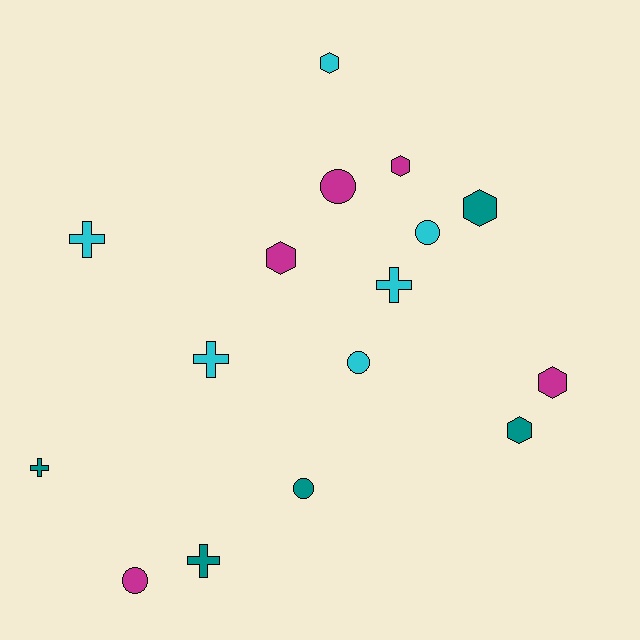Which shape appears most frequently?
Hexagon, with 6 objects.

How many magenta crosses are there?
There are no magenta crosses.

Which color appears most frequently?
Cyan, with 6 objects.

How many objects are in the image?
There are 16 objects.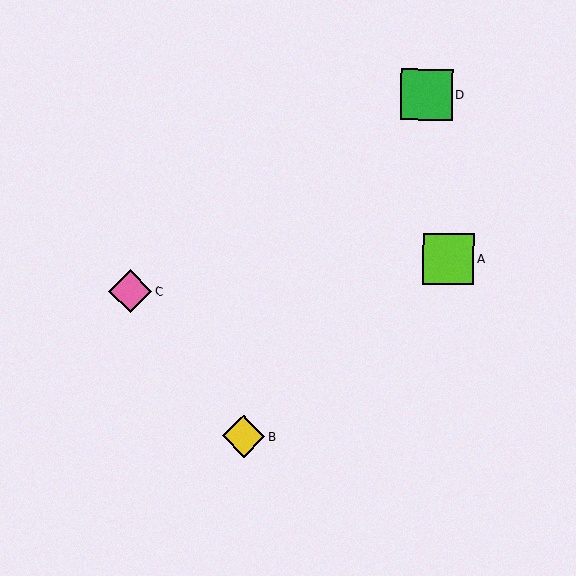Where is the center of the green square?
The center of the green square is at (427, 94).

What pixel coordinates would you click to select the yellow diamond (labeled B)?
Click at (244, 436) to select the yellow diamond B.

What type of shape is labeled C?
Shape C is a pink diamond.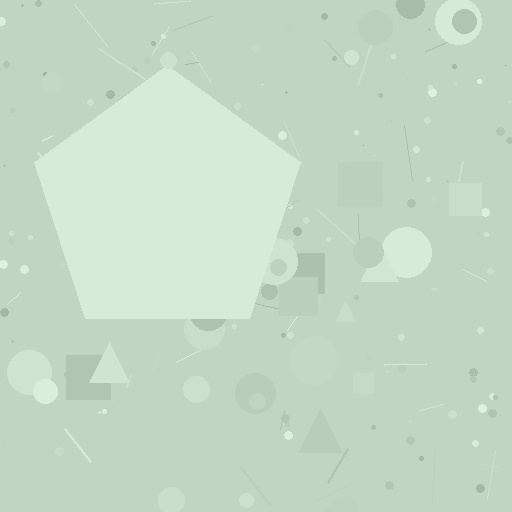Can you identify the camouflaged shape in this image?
The camouflaged shape is a pentagon.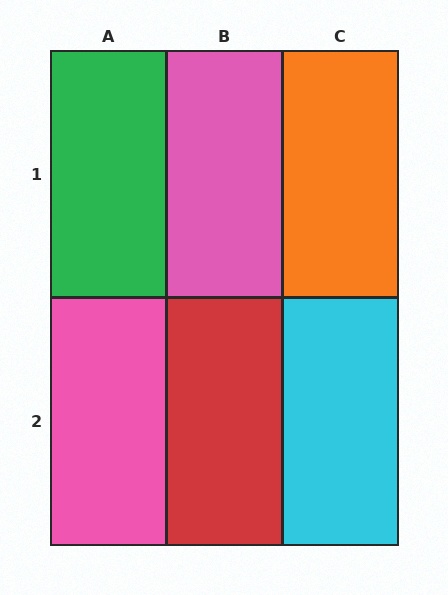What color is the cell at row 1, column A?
Green.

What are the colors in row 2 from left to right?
Pink, red, cyan.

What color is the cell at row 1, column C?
Orange.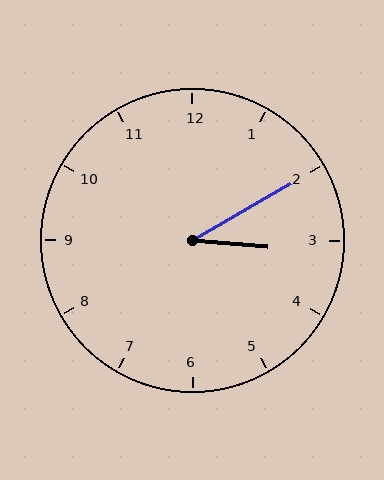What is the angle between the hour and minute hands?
Approximately 35 degrees.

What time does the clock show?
3:10.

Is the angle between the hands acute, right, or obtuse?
It is acute.